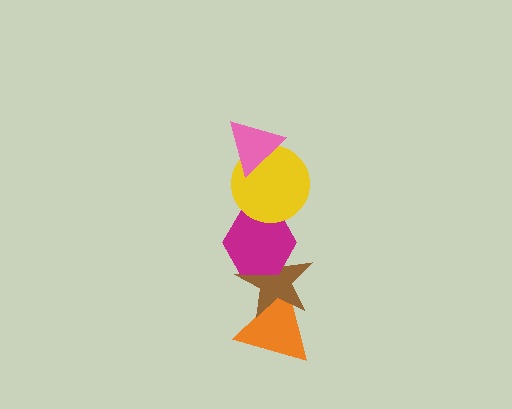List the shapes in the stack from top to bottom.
From top to bottom: the pink triangle, the yellow circle, the magenta hexagon, the brown star, the orange triangle.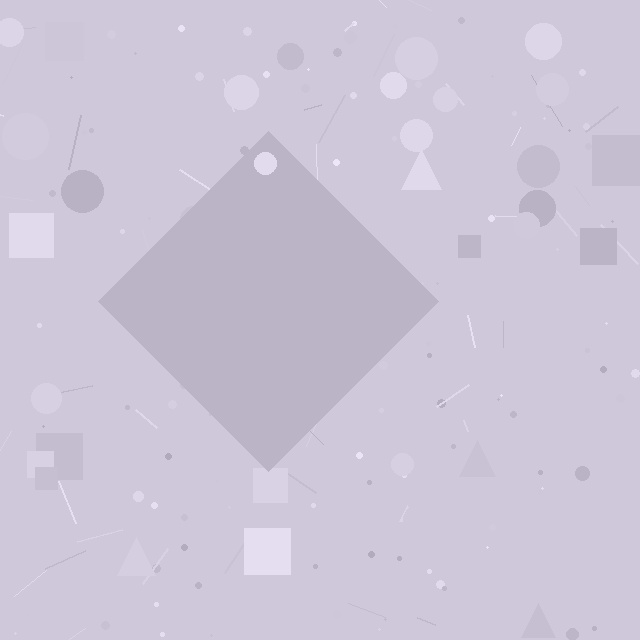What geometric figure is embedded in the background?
A diamond is embedded in the background.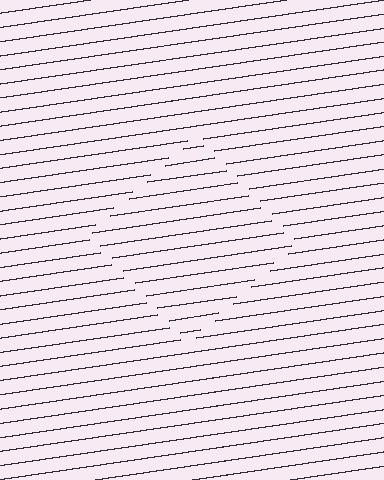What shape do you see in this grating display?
An illusory square. The interior of the shape contains the same grating, shifted by half a period — the contour is defined by the phase discontinuity where line-ends from the inner and outer gratings abut.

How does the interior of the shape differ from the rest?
The interior of the shape contains the same grating, shifted by half a period — the contour is defined by the phase discontinuity where line-ends from the inner and outer gratings abut.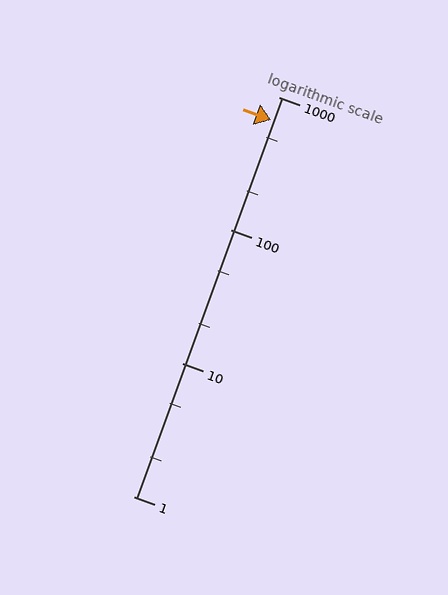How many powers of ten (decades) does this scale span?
The scale spans 3 decades, from 1 to 1000.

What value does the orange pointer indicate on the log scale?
The pointer indicates approximately 670.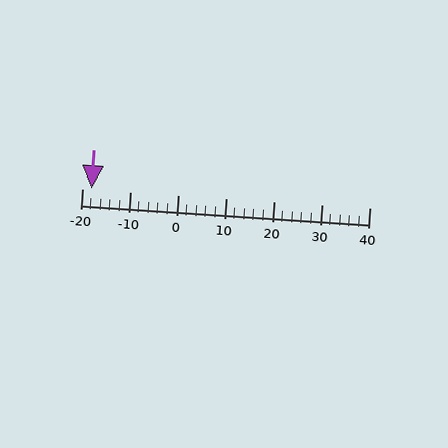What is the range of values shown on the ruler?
The ruler shows values from -20 to 40.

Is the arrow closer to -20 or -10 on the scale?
The arrow is closer to -20.